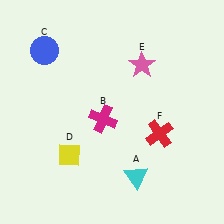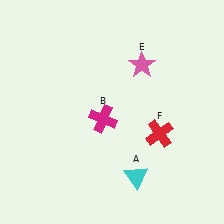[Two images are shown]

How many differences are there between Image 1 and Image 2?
There are 2 differences between the two images.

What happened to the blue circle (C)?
The blue circle (C) was removed in Image 2. It was in the top-left area of Image 1.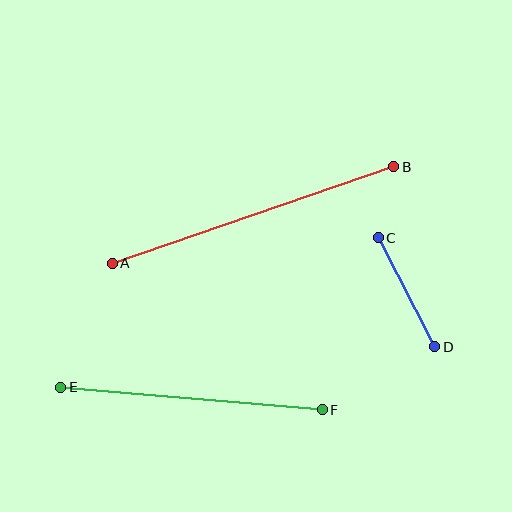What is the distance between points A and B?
The distance is approximately 297 pixels.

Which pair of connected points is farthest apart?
Points A and B are farthest apart.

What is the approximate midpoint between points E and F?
The midpoint is at approximately (192, 399) pixels.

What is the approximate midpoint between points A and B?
The midpoint is at approximately (253, 215) pixels.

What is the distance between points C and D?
The distance is approximately 123 pixels.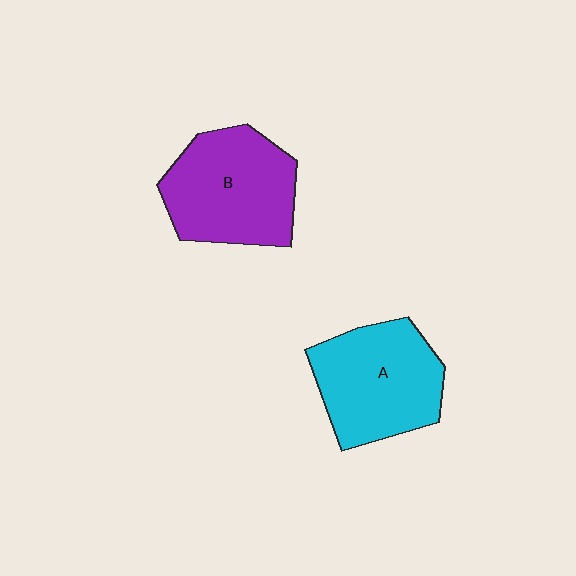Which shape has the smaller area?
Shape A (cyan).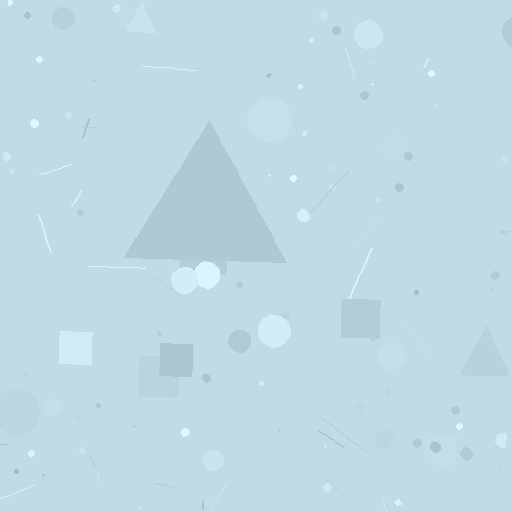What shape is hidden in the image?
A triangle is hidden in the image.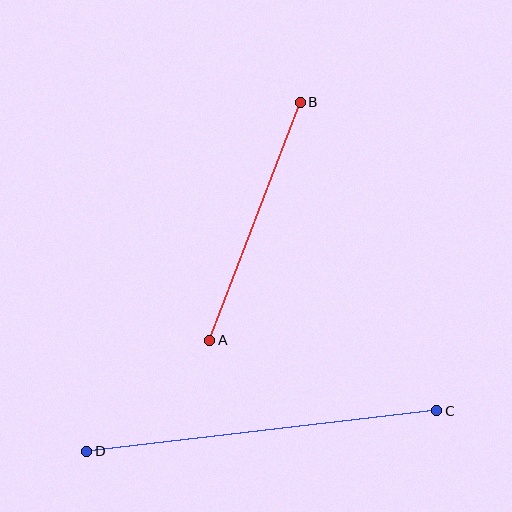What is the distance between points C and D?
The distance is approximately 352 pixels.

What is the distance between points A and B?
The distance is approximately 255 pixels.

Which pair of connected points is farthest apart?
Points C and D are farthest apart.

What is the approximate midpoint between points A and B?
The midpoint is at approximately (255, 221) pixels.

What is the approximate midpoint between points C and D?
The midpoint is at approximately (262, 431) pixels.